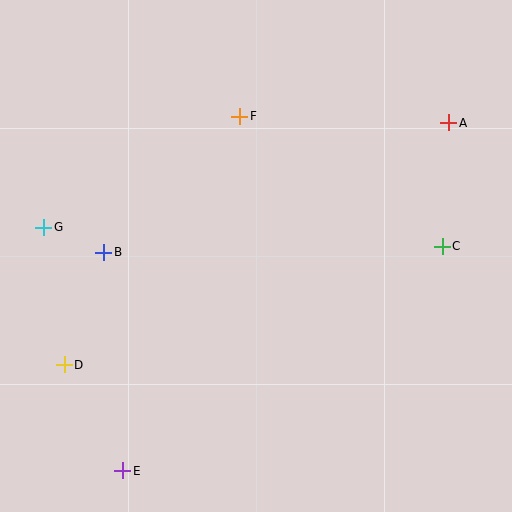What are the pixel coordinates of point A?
Point A is at (449, 123).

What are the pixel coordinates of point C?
Point C is at (442, 246).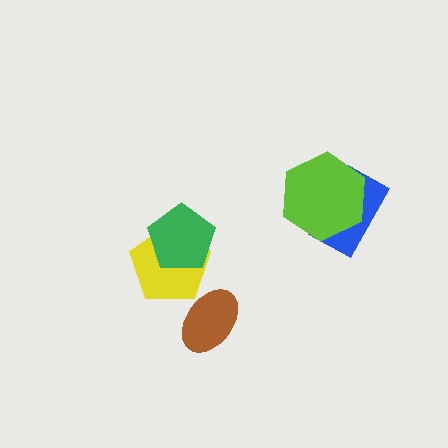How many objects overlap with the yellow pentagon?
2 objects overlap with the yellow pentagon.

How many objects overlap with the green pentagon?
1 object overlaps with the green pentagon.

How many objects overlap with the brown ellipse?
1 object overlaps with the brown ellipse.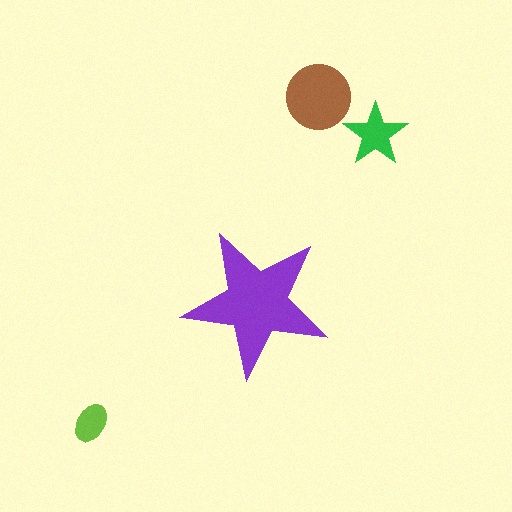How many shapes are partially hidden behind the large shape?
0 shapes are partially hidden.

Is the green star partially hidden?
No, the green star is fully visible.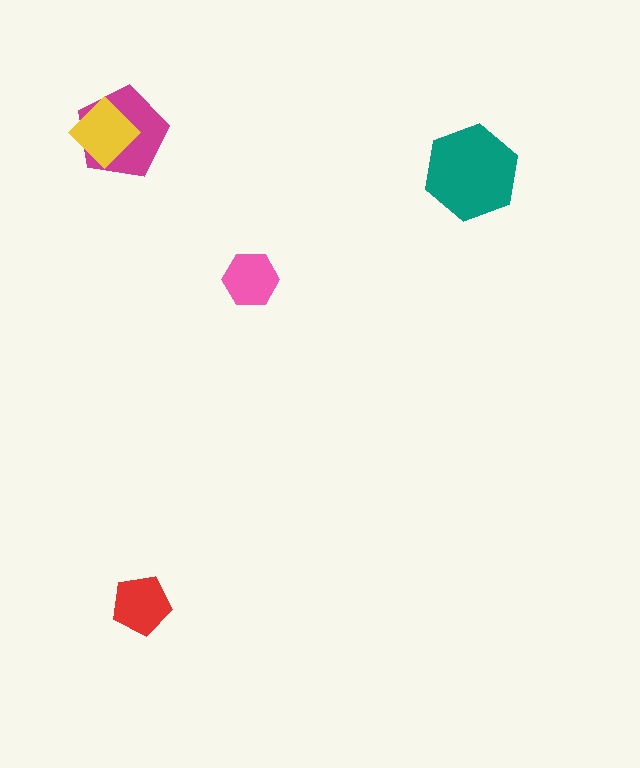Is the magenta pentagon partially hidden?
Yes, it is partially covered by another shape.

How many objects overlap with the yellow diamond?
1 object overlaps with the yellow diamond.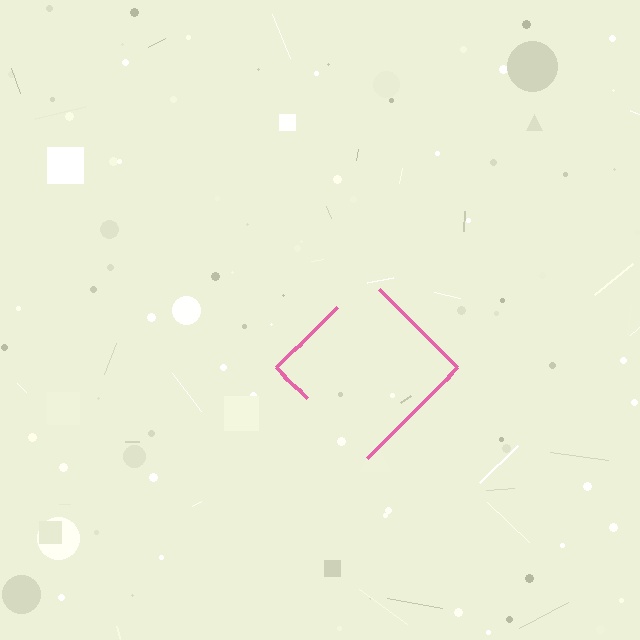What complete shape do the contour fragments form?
The contour fragments form a diamond.